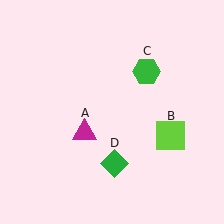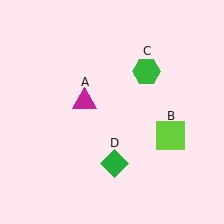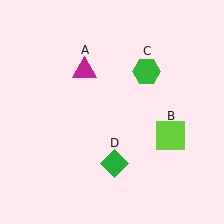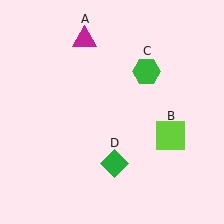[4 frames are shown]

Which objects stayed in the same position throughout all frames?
Lime square (object B) and green hexagon (object C) and green diamond (object D) remained stationary.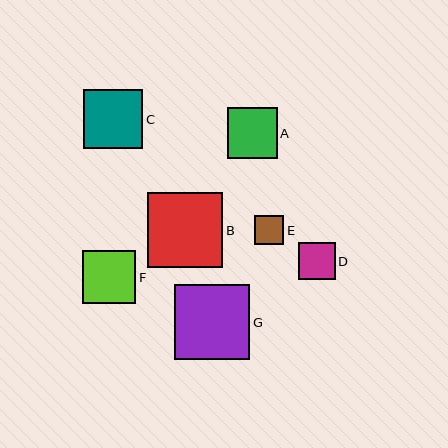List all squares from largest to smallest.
From largest to smallest: G, B, C, F, A, D, E.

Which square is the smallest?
Square E is the smallest with a size of approximately 30 pixels.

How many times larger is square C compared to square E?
Square C is approximately 2.0 times the size of square E.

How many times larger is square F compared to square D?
Square F is approximately 1.4 times the size of square D.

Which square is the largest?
Square G is the largest with a size of approximately 75 pixels.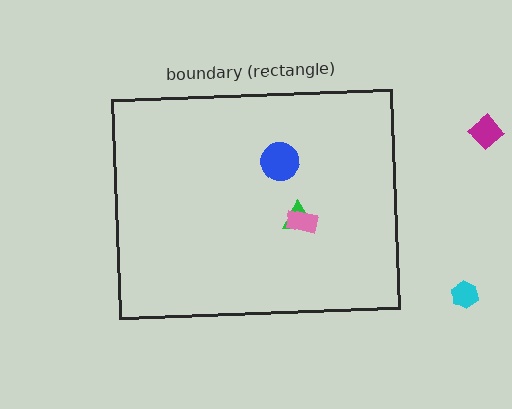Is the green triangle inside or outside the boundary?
Inside.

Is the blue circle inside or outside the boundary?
Inside.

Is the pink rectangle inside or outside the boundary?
Inside.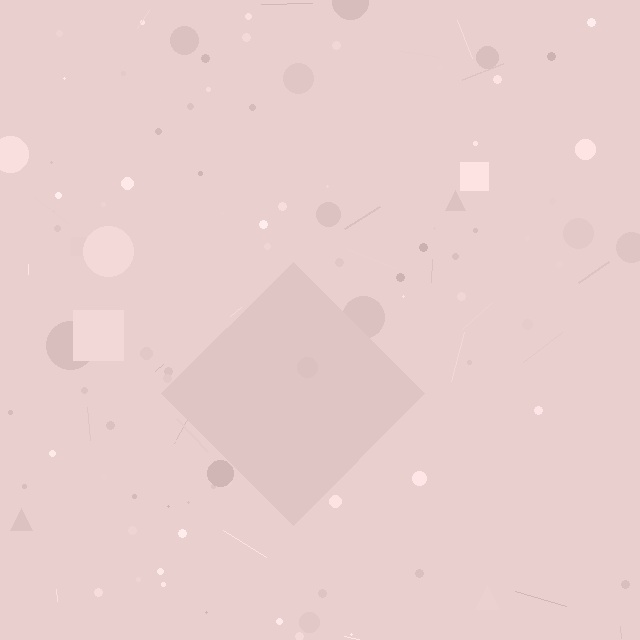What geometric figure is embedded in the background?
A diamond is embedded in the background.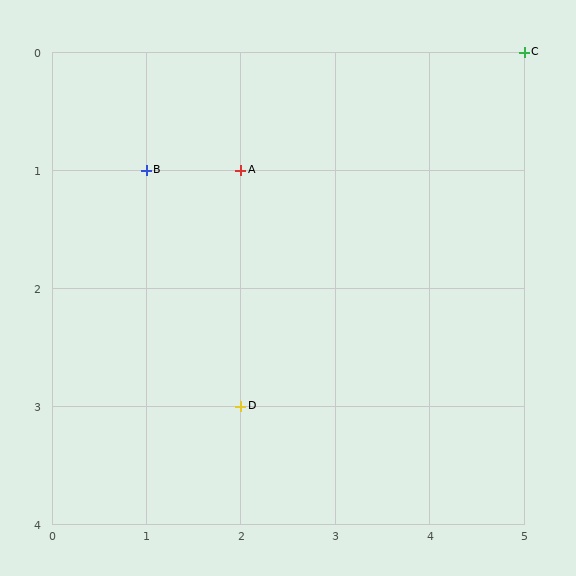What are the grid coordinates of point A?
Point A is at grid coordinates (2, 1).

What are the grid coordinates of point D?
Point D is at grid coordinates (2, 3).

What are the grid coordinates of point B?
Point B is at grid coordinates (1, 1).